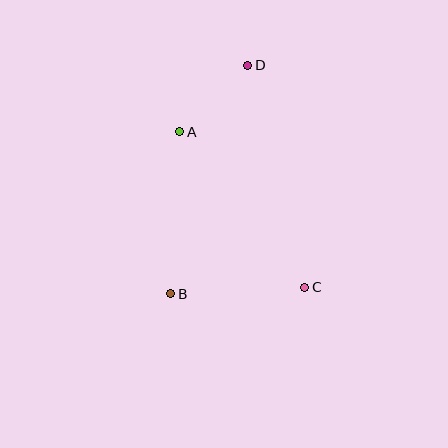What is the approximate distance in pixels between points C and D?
The distance between C and D is approximately 229 pixels.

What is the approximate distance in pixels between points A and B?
The distance between A and B is approximately 162 pixels.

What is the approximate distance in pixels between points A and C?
The distance between A and C is approximately 200 pixels.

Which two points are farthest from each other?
Points B and D are farthest from each other.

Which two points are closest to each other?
Points A and D are closest to each other.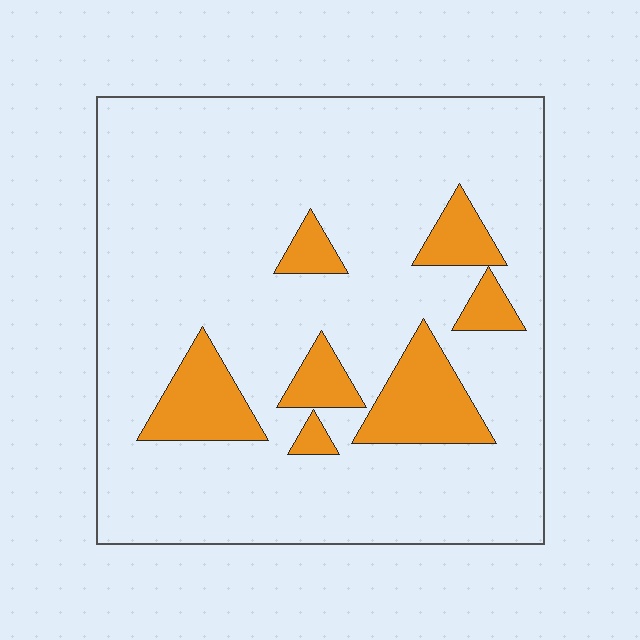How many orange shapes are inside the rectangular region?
7.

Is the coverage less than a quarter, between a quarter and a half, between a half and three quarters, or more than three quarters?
Less than a quarter.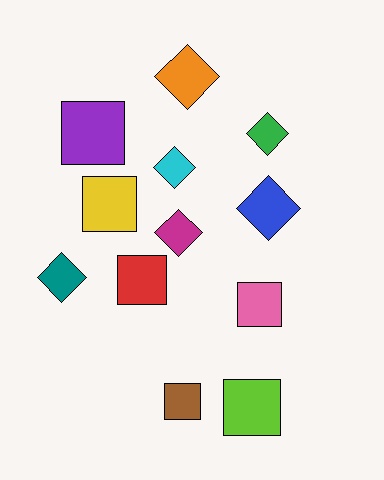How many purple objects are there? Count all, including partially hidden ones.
There is 1 purple object.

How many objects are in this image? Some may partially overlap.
There are 12 objects.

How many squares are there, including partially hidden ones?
There are 6 squares.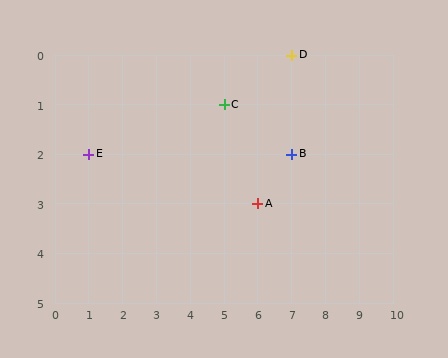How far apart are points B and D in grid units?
Points B and D are 2 rows apart.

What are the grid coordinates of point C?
Point C is at grid coordinates (5, 1).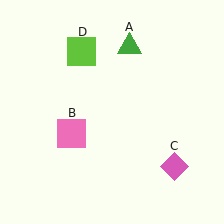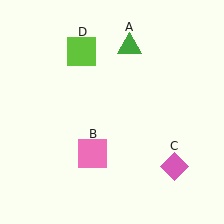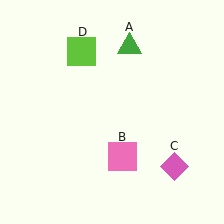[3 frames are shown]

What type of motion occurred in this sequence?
The pink square (object B) rotated counterclockwise around the center of the scene.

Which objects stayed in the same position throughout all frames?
Green triangle (object A) and pink diamond (object C) and lime square (object D) remained stationary.